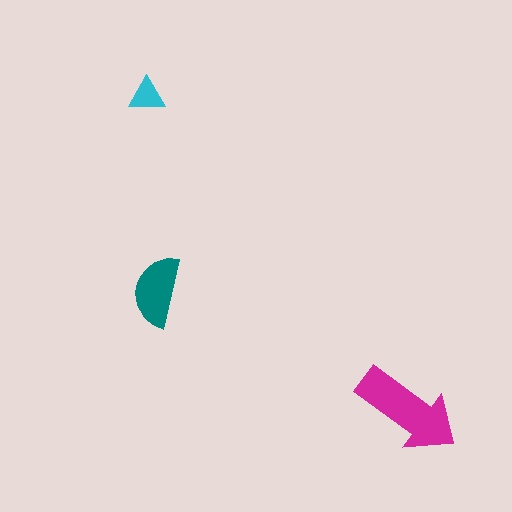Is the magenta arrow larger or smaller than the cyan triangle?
Larger.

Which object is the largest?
The magenta arrow.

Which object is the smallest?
The cyan triangle.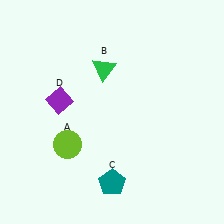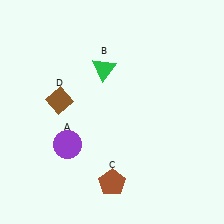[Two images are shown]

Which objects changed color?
A changed from lime to purple. C changed from teal to brown. D changed from purple to brown.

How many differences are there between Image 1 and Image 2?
There are 3 differences between the two images.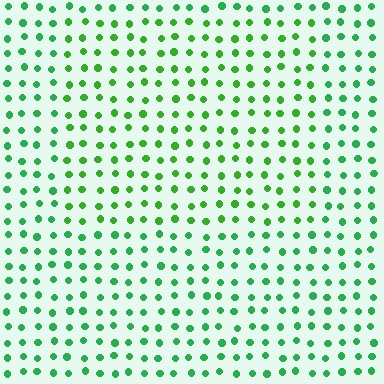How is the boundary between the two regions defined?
The boundary is defined purely by a slight shift in hue (about 23 degrees). Spacing, size, and orientation are identical on both sides.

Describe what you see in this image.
The image is filled with small green elements in a uniform arrangement. A rectangle-shaped region is visible where the elements are tinted to a slightly different hue, forming a subtle color boundary.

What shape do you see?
I see a rectangle.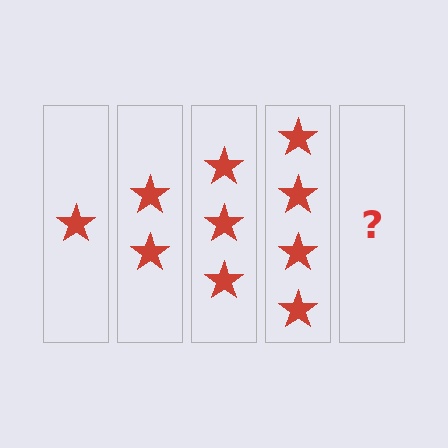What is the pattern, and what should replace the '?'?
The pattern is that each step adds one more star. The '?' should be 5 stars.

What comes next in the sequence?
The next element should be 5 stars.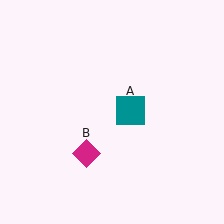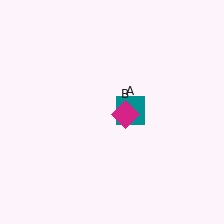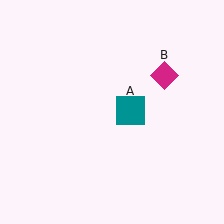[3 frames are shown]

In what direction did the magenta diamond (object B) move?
The magenta diamond (object B) moved up and to the right.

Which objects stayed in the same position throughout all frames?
Teal square (object A) remained stationary.